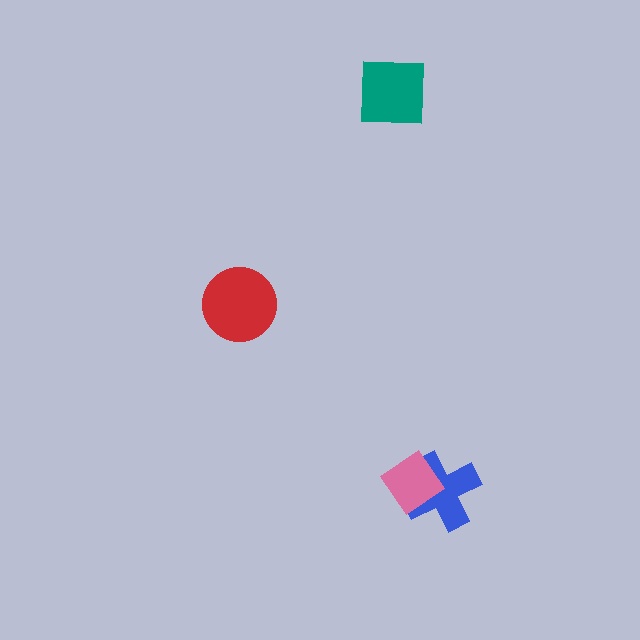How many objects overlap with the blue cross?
1 object overlaps with the blue cross.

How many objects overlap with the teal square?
0 objects overlap with the teal square.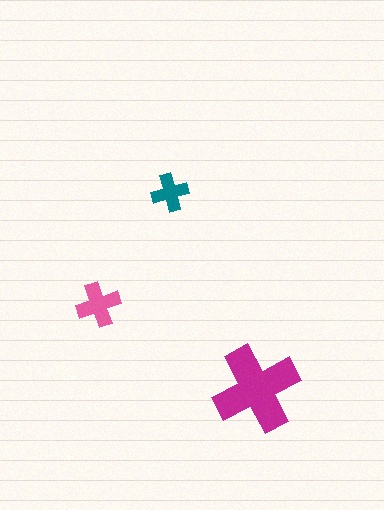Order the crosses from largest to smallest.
the magenta one, the pink one, the teal one.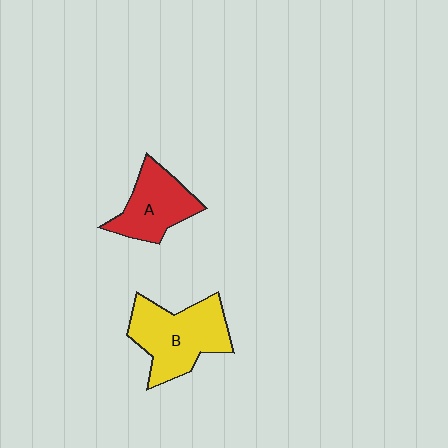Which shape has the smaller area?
Shape A (red).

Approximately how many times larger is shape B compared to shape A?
Approximately 1.4 times.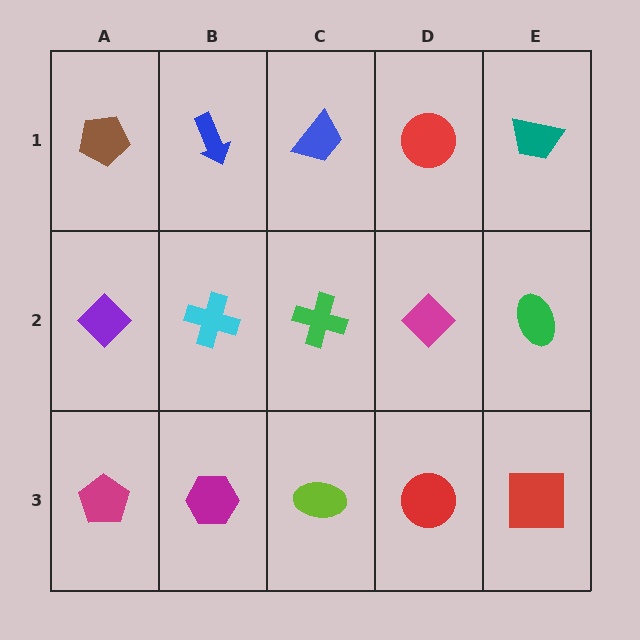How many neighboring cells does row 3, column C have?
3.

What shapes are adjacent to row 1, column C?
A green cross (row 2, column C), a blue arrow (row 1, column B), a red circle (row 1, column D).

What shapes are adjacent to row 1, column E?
A green ellipse (row 2, column E), a red circle (row 1, column D).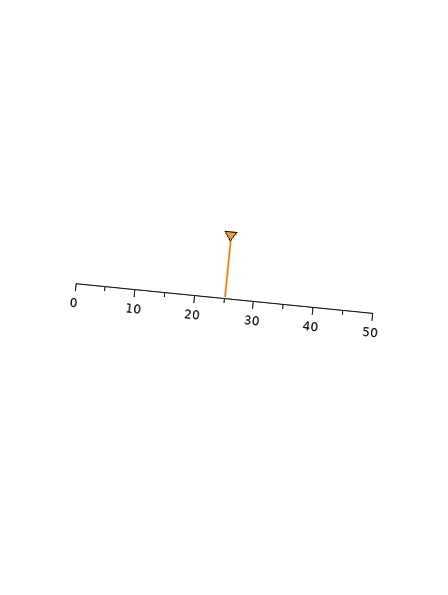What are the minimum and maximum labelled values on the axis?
The axis runs from 0 to 50.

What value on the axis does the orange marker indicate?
The marker indicates approximately 25.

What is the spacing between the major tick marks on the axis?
The major ticks are spaced 10 apart.